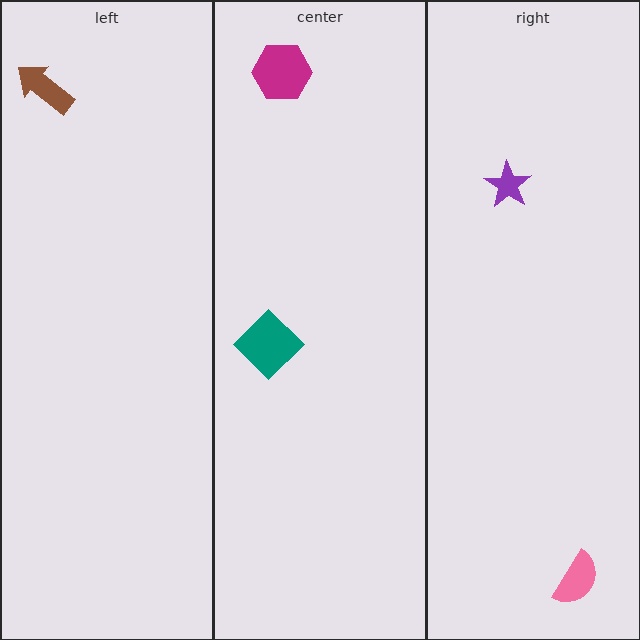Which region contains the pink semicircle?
The right region.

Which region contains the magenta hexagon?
The center region.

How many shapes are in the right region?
2.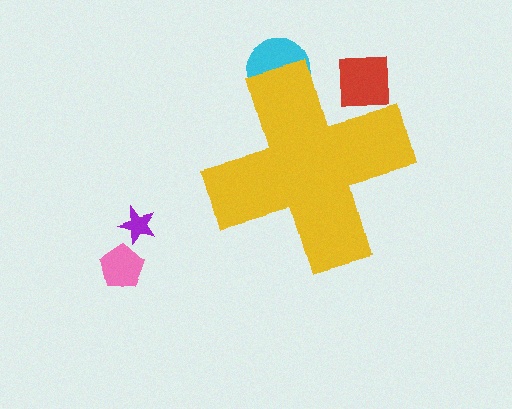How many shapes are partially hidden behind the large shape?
2 shapes are partially hidden.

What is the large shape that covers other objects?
A yellow cross.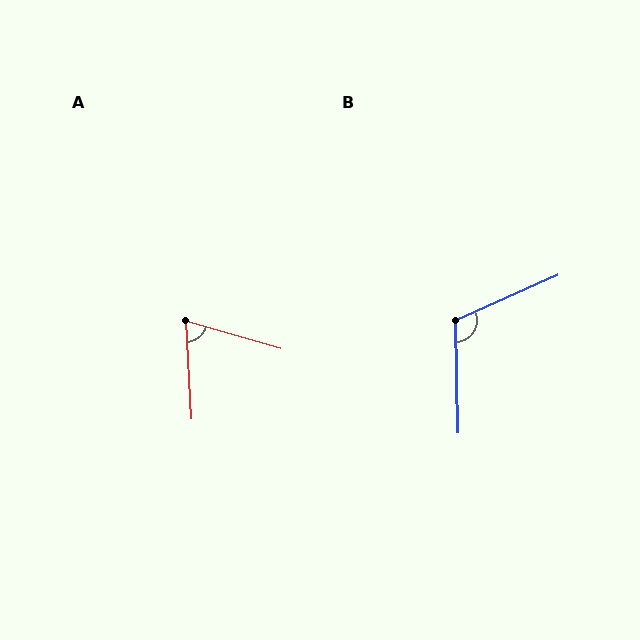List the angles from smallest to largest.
A (71°), B (113°).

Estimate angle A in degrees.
Approximately 71 degrees.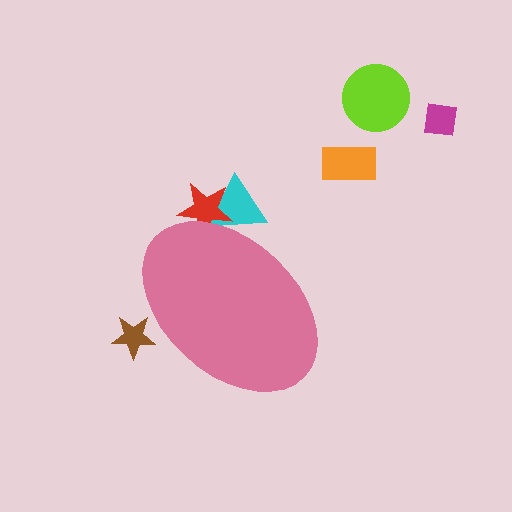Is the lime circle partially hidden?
No, the lime circle is fully visible.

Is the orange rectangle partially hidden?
No, the orange rectangle is fully visible.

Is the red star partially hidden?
Yes, the red star is partially hidden behind the pink ellipse.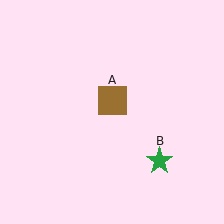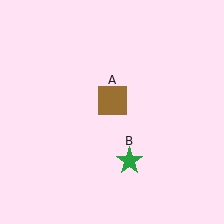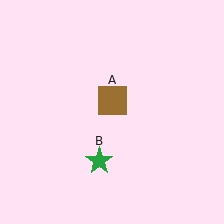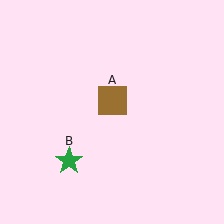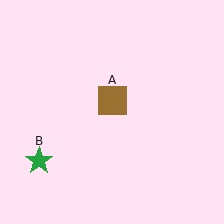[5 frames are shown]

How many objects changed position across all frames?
1 object changed position: green star (object B).